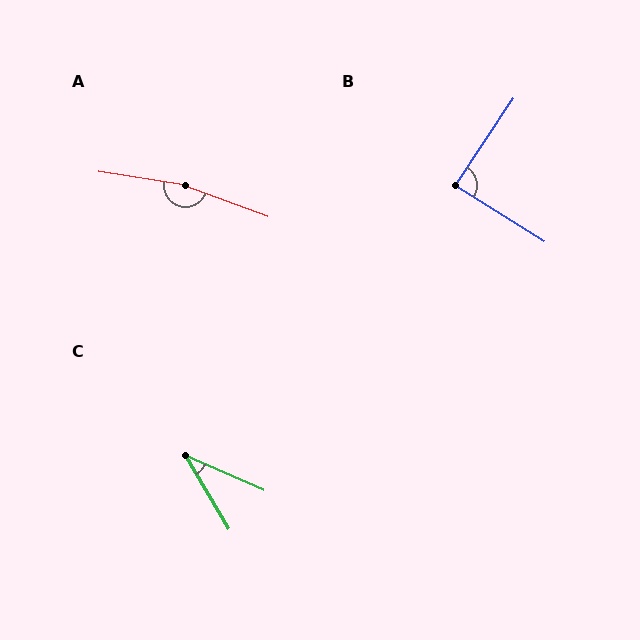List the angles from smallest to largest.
C (36°), B (88°), A (169°).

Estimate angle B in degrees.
Approximately 88 degrees.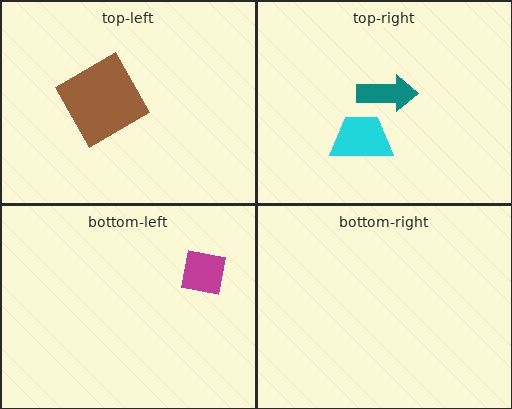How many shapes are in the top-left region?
1.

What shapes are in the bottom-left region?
The magenta square.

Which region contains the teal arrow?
The top-right region.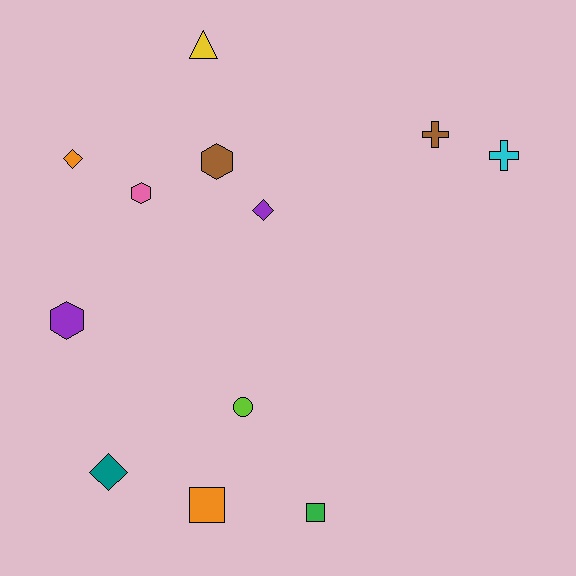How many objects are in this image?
There are 12 objects.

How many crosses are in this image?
There are 2 crosses.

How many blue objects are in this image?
There are no blue objects.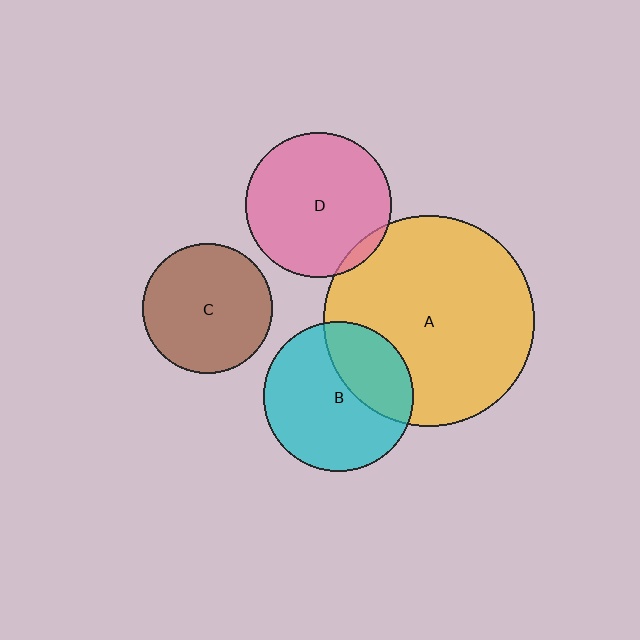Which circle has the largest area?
Circle A (yellow).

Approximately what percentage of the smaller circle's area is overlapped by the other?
Approximately 5%.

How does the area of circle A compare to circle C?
Approximately 2.6 times.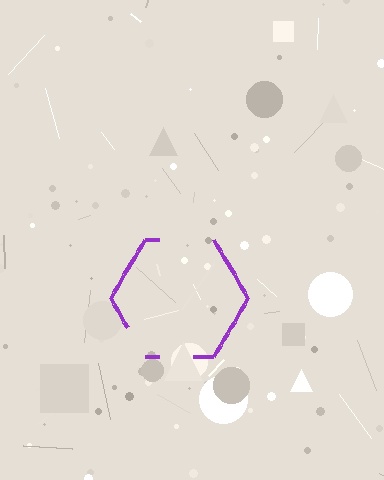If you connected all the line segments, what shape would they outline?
They would outline a hexagon.